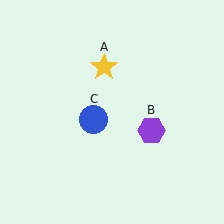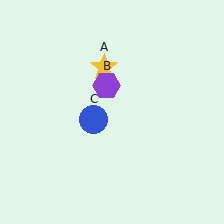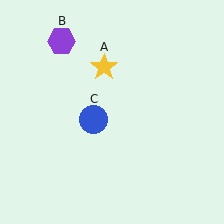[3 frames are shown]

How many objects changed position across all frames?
1 object changed position: purple hexagon (object B).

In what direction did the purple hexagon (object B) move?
The purple hexagon (object B) moved up and to the left.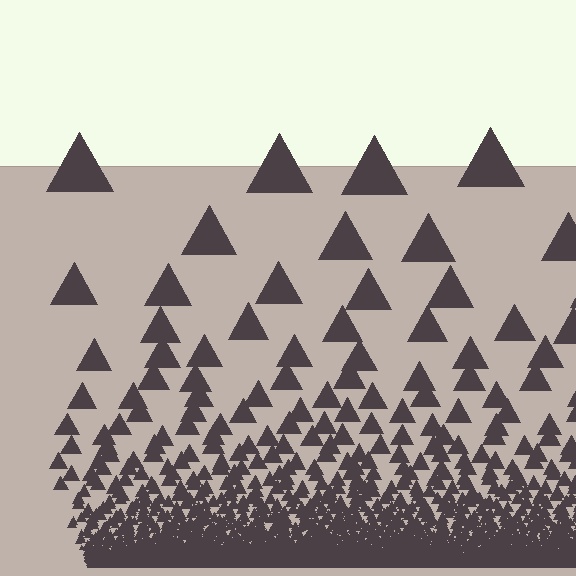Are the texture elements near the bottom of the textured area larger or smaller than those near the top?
Smaller. The gradient is inverted — elements near the bottom are smaller and denser.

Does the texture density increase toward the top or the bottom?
Density increases toward the bottom.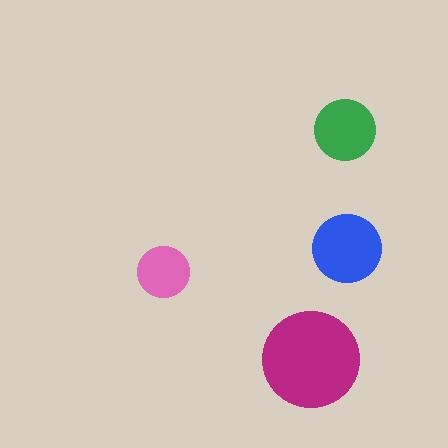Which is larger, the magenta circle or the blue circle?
The magenta one.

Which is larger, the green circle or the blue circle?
The blue one.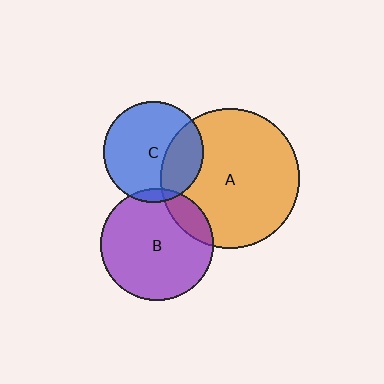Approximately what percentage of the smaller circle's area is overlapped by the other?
Approximately 30%.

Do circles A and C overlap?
Yes.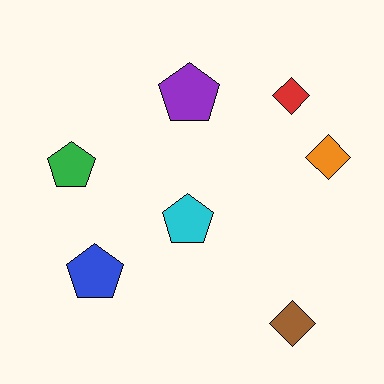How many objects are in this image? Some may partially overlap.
There are 7 objects.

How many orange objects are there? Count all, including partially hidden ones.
There is 1 orange object.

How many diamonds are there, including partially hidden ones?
There are 3 diamonds.